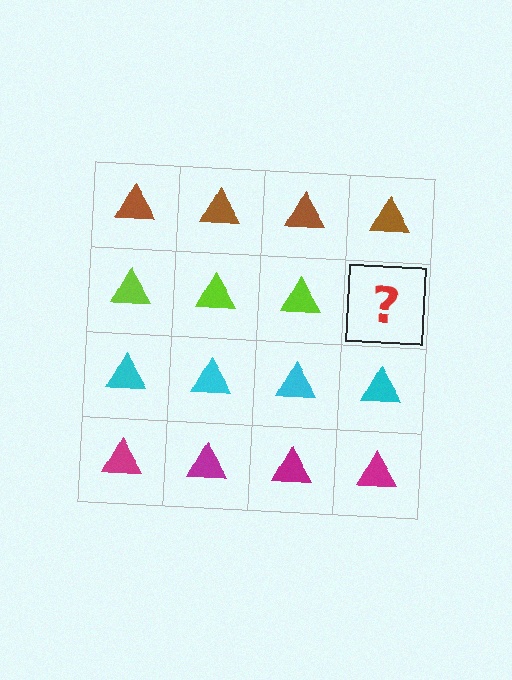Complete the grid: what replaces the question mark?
The question mark should be replaced with a lime triangle.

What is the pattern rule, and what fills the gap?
The rule is that each row has a consistent color. The gap should be filled with a lime triangle.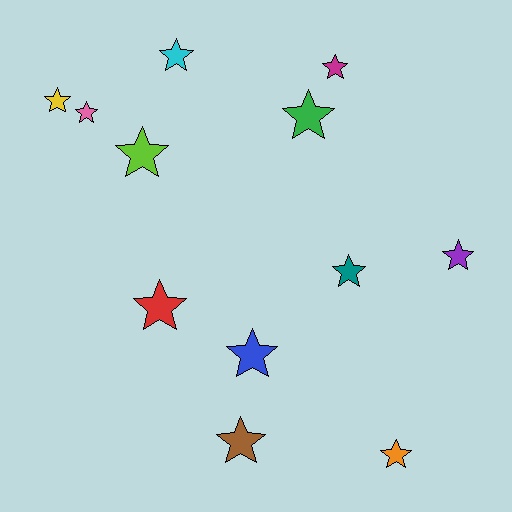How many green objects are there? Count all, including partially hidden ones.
There is 1 green object.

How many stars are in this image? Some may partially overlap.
There are 12 stars.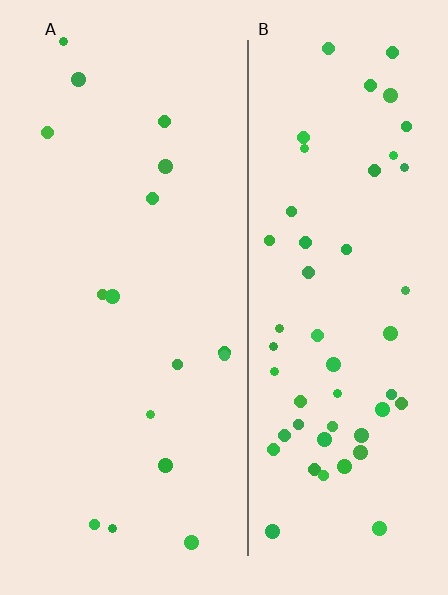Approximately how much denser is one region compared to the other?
Approximately 3.2× — region B over region A.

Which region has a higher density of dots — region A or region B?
B (the right).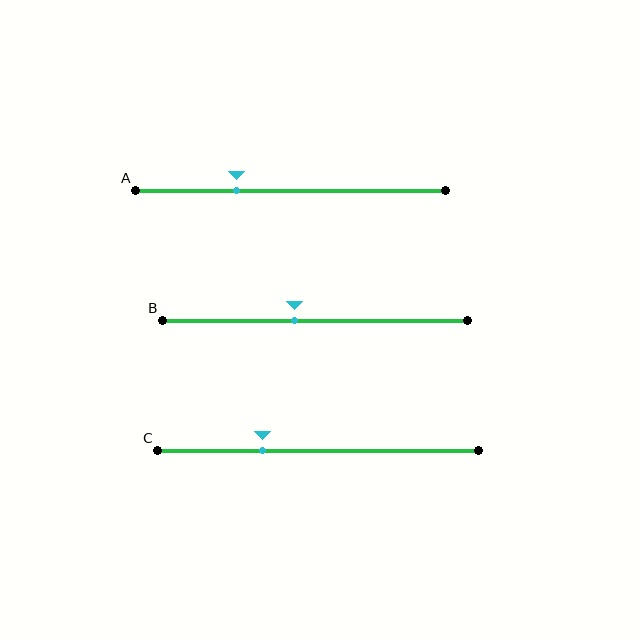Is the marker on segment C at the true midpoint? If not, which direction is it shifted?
No, the marker on segment C is shifted to the left by about 17% of the segment length.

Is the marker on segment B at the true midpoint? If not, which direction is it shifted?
No, the marker on segment B is shifted to the left by about 7% of the segment length.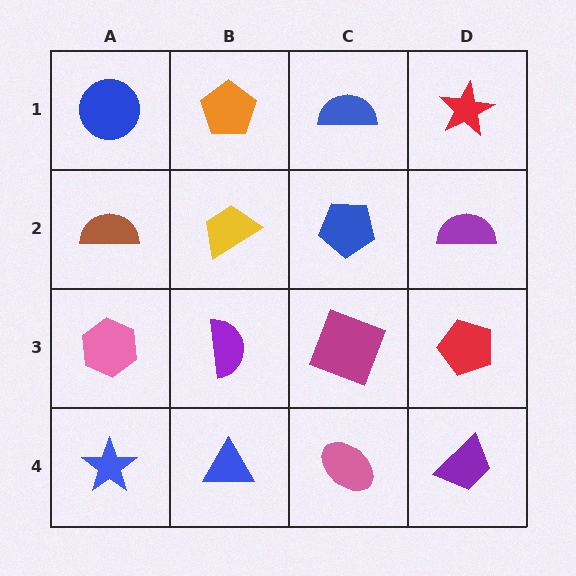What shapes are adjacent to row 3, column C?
A blue pentagon (row 2, column C), a pink ellipse (row 4, column C), a purple semicircle (row 3, column B), a red pentagon (row 3, column D).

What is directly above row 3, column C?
A blue pentagon.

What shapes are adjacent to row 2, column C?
A blue semicircle (row 1, column C), a magenta square (row 3, column C), a yellow trapezoid (row 2, column B), a purple semicircle (row 2, column D).